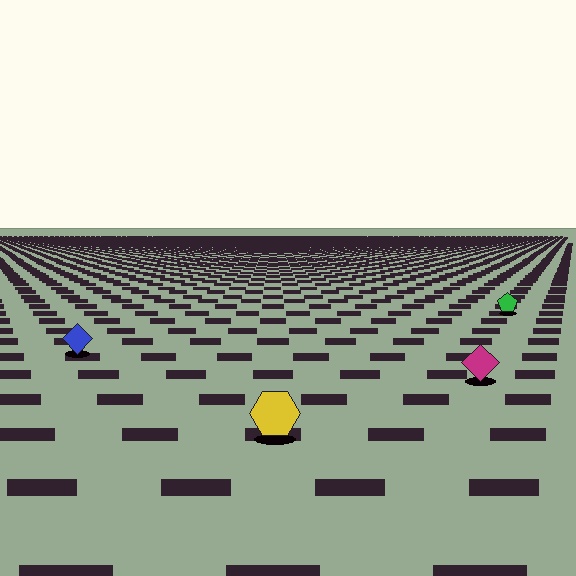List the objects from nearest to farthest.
From nearest to farthest: the yellow hexagon, the magenta diamond, the blue diamond, the green pentagon.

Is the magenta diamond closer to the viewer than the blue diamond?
Yes. The magenta diamond is closer — you can tell from the texture gradient: the ground texture is coarser near it.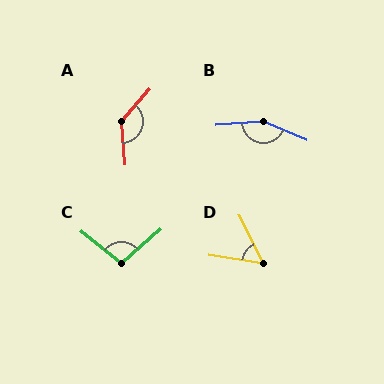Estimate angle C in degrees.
Approximately 99 degrees.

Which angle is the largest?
B, at approximately 153 degrees.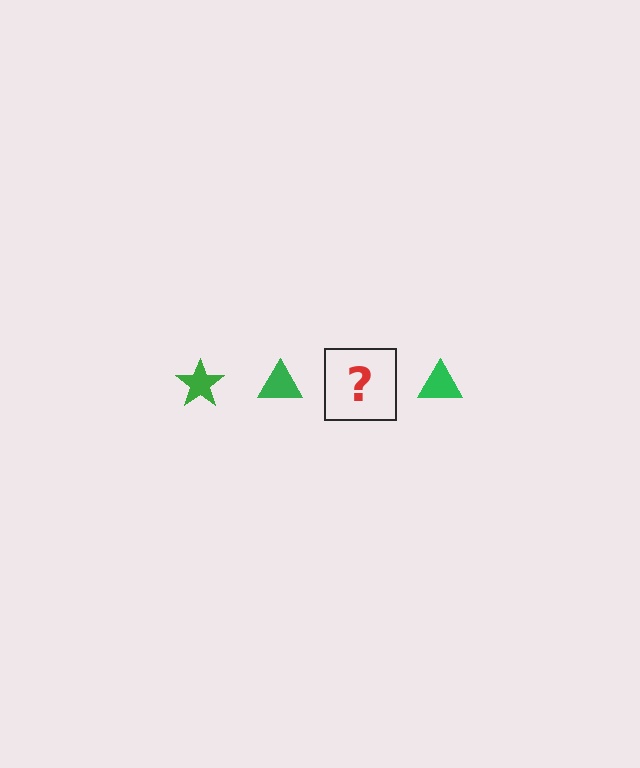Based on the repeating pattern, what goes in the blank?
The blank should be a green star.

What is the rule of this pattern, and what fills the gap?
The rule is that the pattern cycles through star, triangle shapes in green. The gap should be filled with a green star.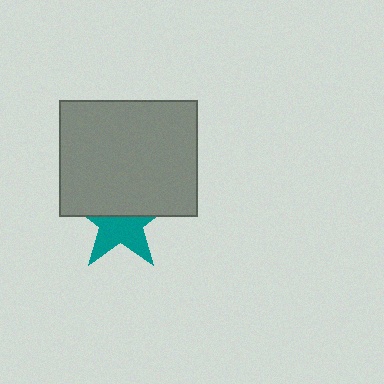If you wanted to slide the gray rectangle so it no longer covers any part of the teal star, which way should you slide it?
Slide it up — that is the most direct way to separate the two shapes.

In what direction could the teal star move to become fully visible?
The teal star could move down. That would shift it out from behind the gray rectangle entirely.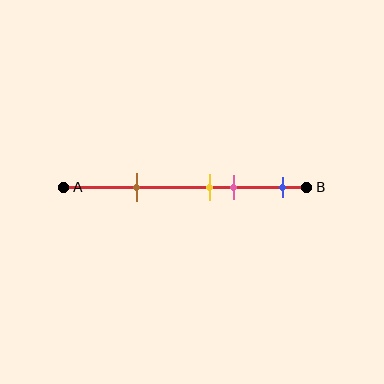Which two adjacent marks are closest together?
The yellow and pink marks are the closest adjacent pair.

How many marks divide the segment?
There are 4 marks dividing the segment.